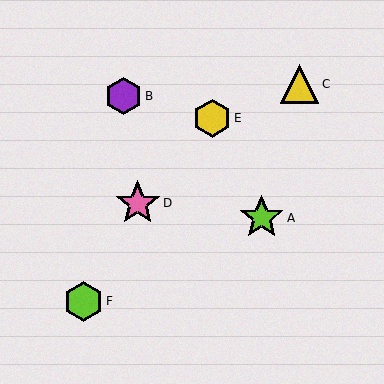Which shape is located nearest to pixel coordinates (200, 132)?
The yellow hexagon (labeled E) at (212, 118) is nearest to that location.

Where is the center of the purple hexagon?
The center of the purple hexagon is at (124, 96).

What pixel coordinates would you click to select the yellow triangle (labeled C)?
Click at (299, 84) to select the yellow triangle C.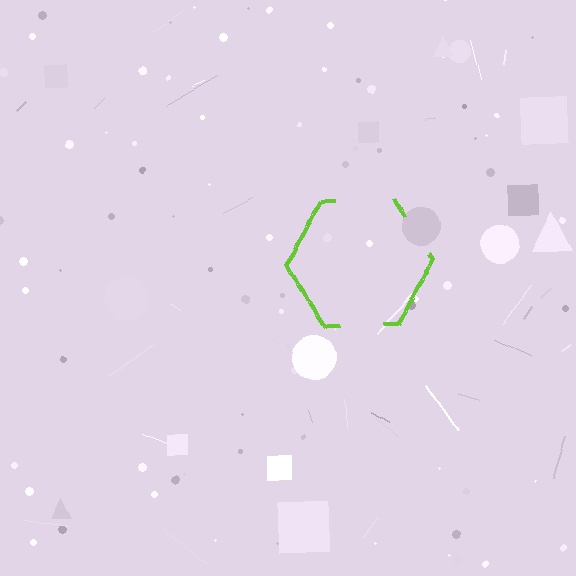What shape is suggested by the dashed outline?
The dashed outline suggests a hexagon.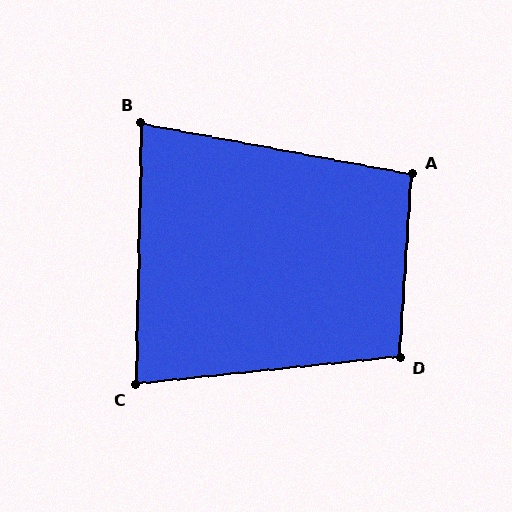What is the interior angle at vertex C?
Approximately 83 degrees (acute).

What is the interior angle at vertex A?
Approximately 97 degrees (obtuse).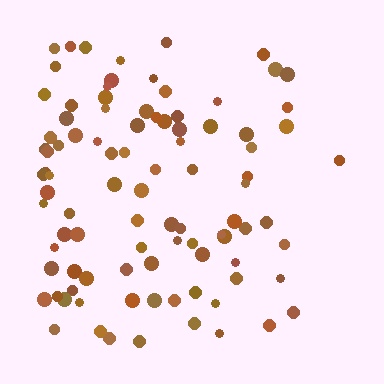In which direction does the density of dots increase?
From right to left, with the left side densest.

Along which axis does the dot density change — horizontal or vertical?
Horizontal.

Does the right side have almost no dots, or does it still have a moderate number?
Still a moderate number, just noticeably fewer than the left.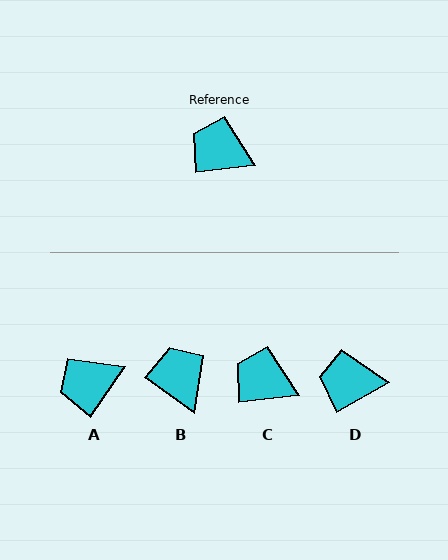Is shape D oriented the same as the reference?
No, it is off by about 23 degrees.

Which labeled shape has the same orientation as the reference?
C.